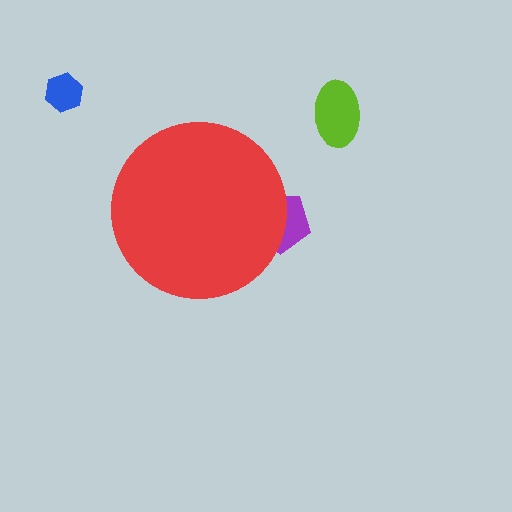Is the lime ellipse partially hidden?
No, the lime ellipse is fully visible.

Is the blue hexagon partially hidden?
No, the blue hexagon is fully visible.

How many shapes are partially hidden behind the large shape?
1 shape is partially hidden.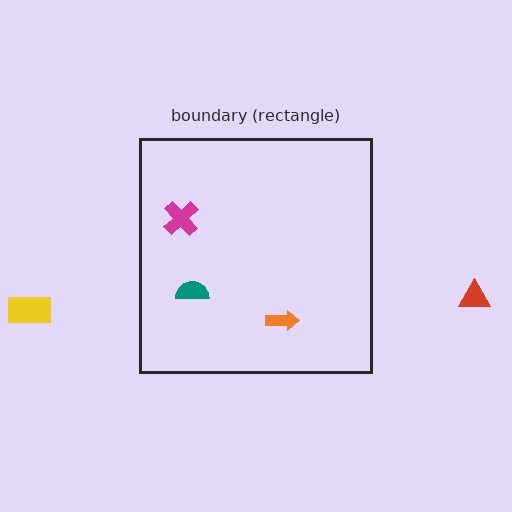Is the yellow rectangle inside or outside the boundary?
Outside.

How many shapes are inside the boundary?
3 inside, 2 outside.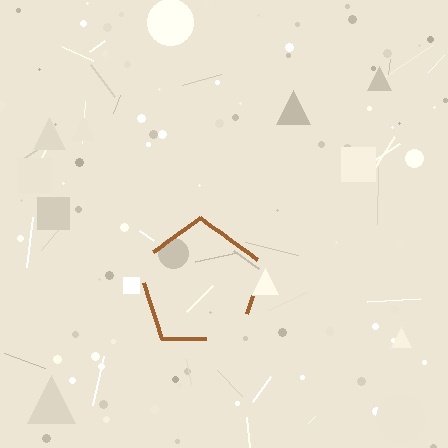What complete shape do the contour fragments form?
The contour fragments form a pentagon.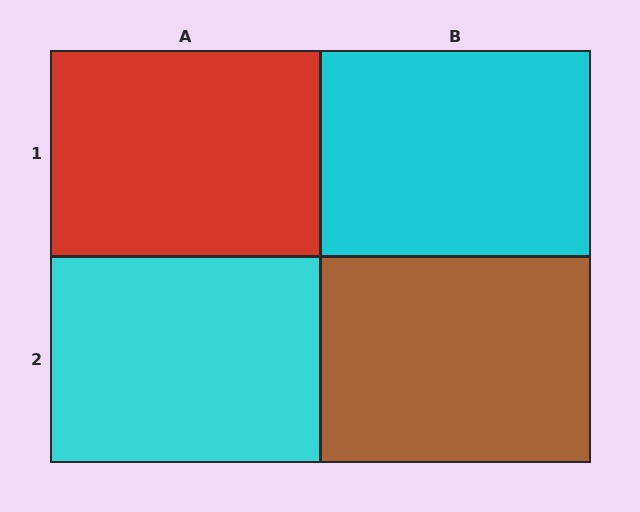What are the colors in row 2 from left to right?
Cyan, brown.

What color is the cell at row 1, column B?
Cyan.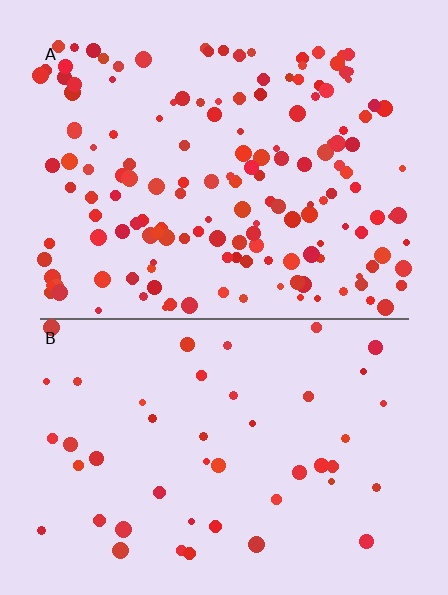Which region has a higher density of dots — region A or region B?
A (the top).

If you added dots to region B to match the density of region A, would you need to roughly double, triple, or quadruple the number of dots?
Approximately triple.